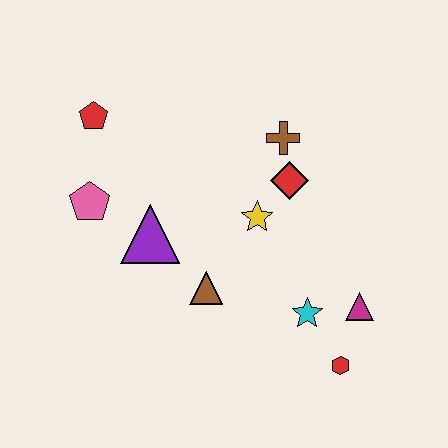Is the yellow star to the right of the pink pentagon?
Yes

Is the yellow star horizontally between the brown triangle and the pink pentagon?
No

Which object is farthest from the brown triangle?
The red pentagon is farthest from the brown triangle.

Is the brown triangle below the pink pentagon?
Yes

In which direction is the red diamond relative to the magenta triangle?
The red diamond is above the magenta triangle.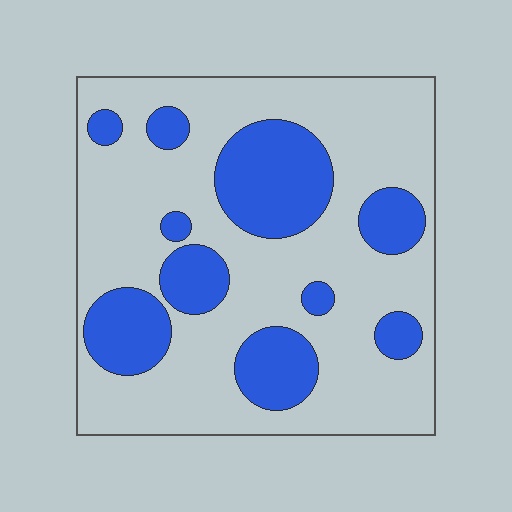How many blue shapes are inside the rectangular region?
10.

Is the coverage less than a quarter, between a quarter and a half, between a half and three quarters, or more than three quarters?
Between a quarter and a half.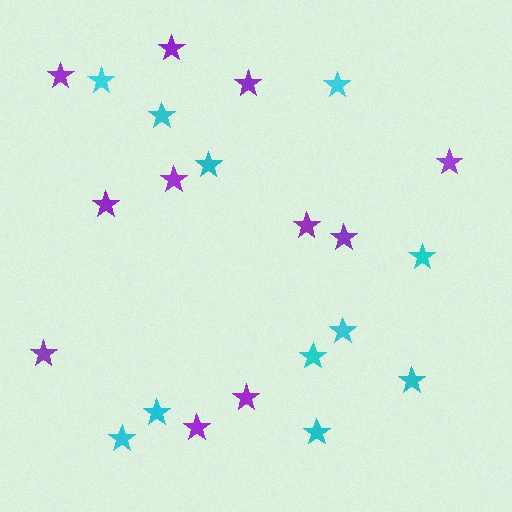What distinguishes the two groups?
There are 2 groups: one group of cyan stars (11) and one group of purple stars (11).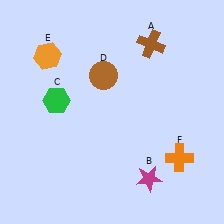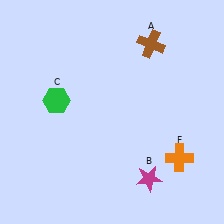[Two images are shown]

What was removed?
The orange hexagon (E), the brown circle (D) were removed in Image 2.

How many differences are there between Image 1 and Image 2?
There are 2 differences between the two images.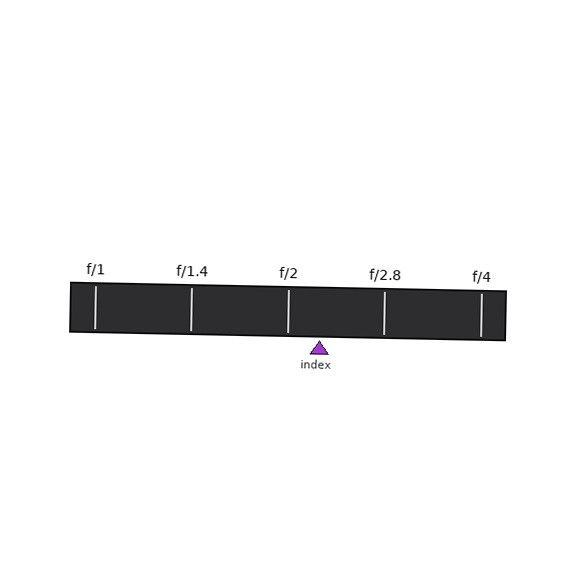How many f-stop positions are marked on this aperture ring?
There are 5 f-stop positions marked.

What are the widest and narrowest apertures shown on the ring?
The widest aperture shown is f/1 and the narrowest is f/4.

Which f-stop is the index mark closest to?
The index mark is closest to f/2.